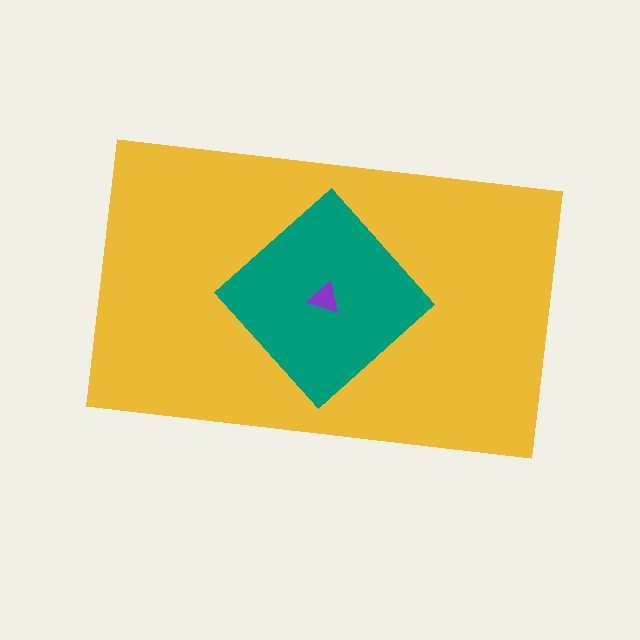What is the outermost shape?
The yellow rectangle.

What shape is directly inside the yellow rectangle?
The teal diamond.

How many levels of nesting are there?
3.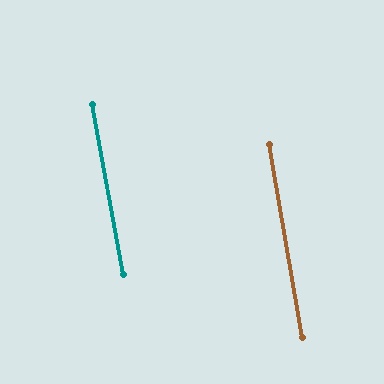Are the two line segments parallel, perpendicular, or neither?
Parallel — their directions differ by only 0.5°.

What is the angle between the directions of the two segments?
Approximately 1 degree.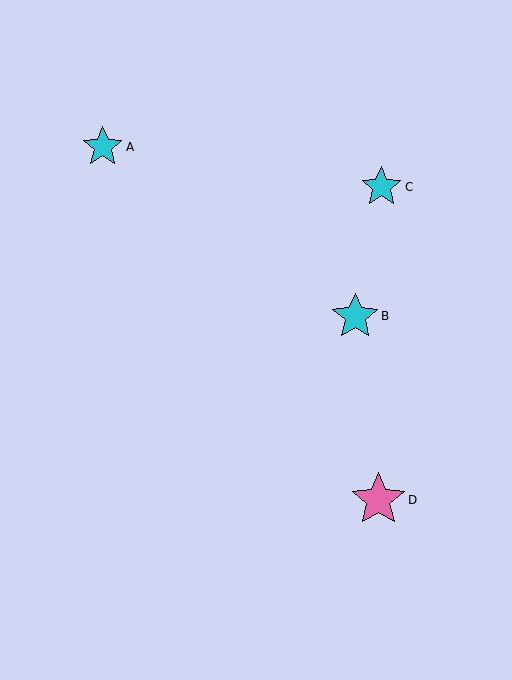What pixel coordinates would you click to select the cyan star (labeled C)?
Click at (381, 187) to select the cyan star C.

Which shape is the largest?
The pink star (labeled D) is the largest.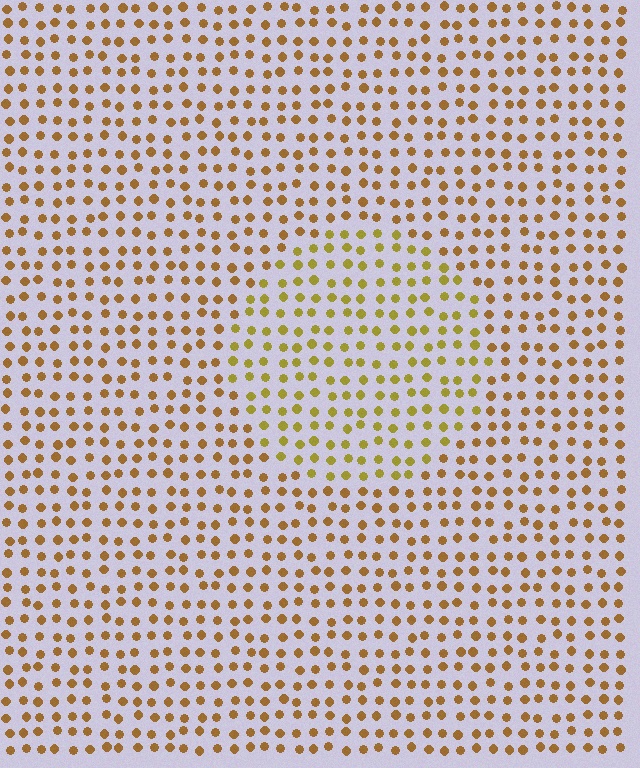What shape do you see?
I see a circle.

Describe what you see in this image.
The image is filled with small brown elements in a uniform arrangement. A circle-shaped region is visible where the elements are tinted to a slightly different hue, forming a subtle color boundary.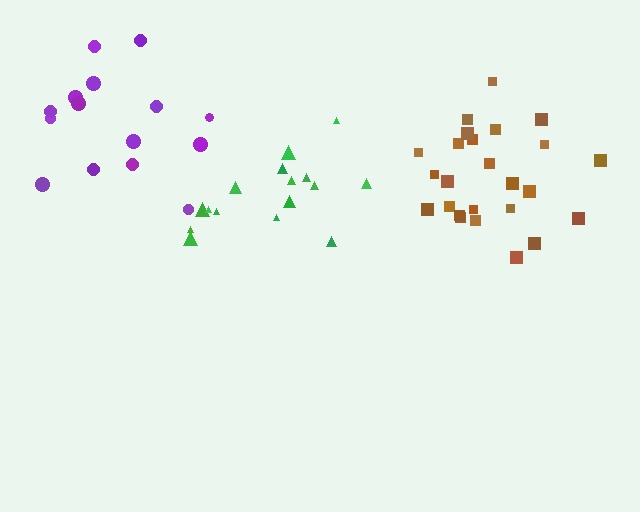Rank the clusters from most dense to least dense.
brown, purple, green.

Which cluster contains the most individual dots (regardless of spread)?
Brown (25).